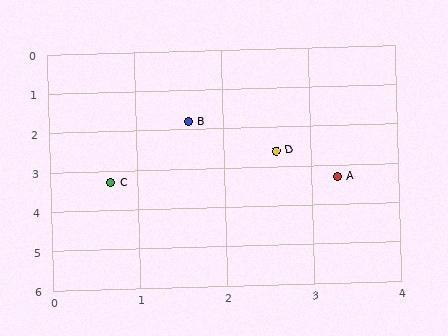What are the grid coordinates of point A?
Point A is at approximately (3.3, 3.3).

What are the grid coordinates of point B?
Point B is at approximately (1.6, 1.8).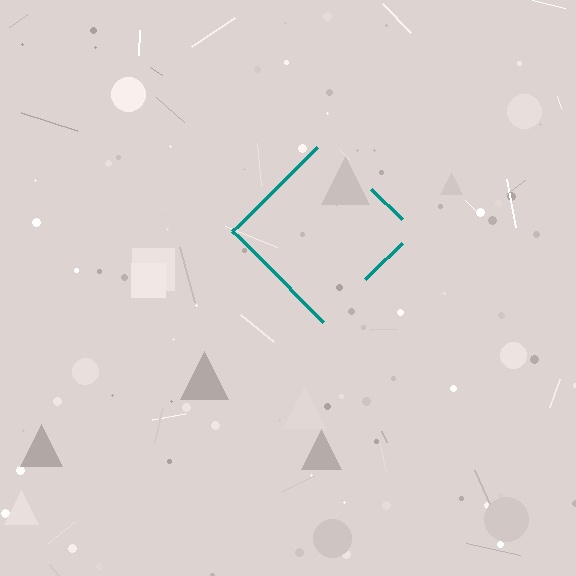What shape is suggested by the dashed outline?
The dashed outline suggests a diamond.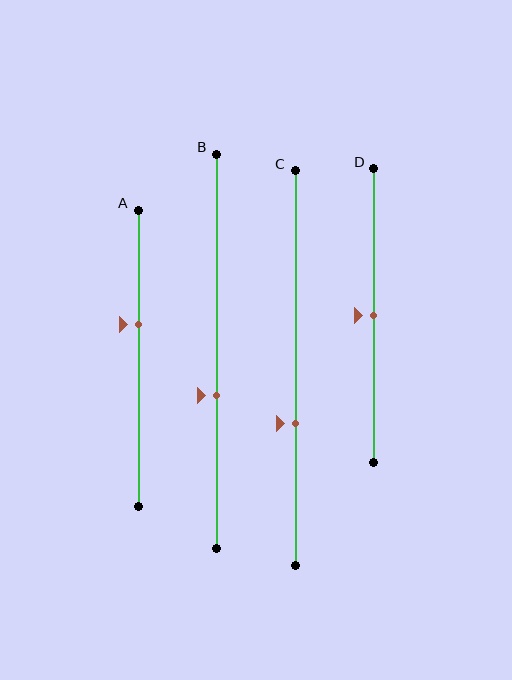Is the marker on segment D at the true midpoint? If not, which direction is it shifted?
Yes, the marker on segment D is at the true midpoint.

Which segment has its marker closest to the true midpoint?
Segment D has its marker closest to the true midpoint.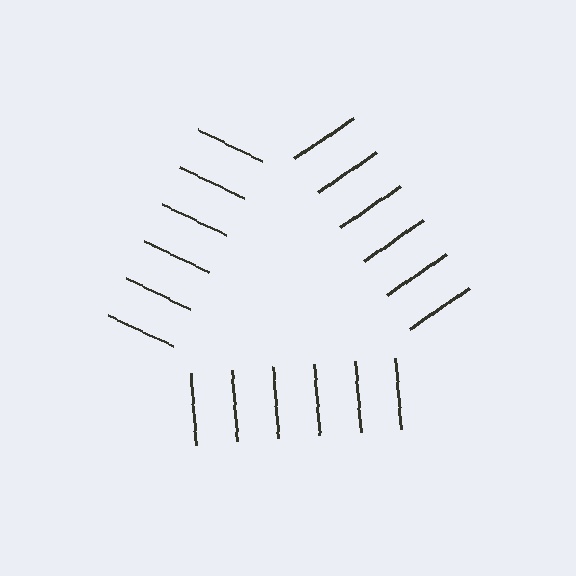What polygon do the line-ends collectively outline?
An illusory triangle — the line segments terminate on its edges but no continuous stroke is drawn.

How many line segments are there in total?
18 — 6 along each of the 3 edges.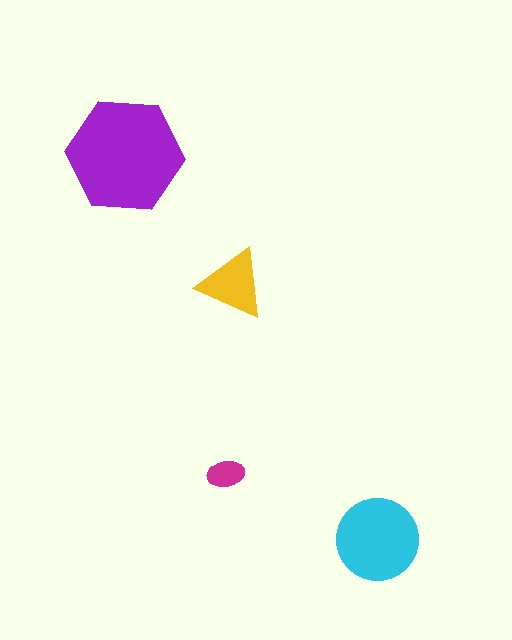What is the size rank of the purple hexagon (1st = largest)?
1st.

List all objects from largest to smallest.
The purple hexagon, the cyan circle, the yellow triangle, the magenta ellipse.